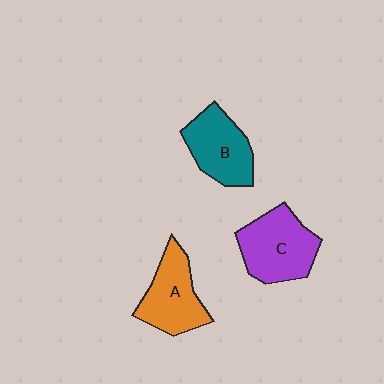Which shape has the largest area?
Shape C (purple).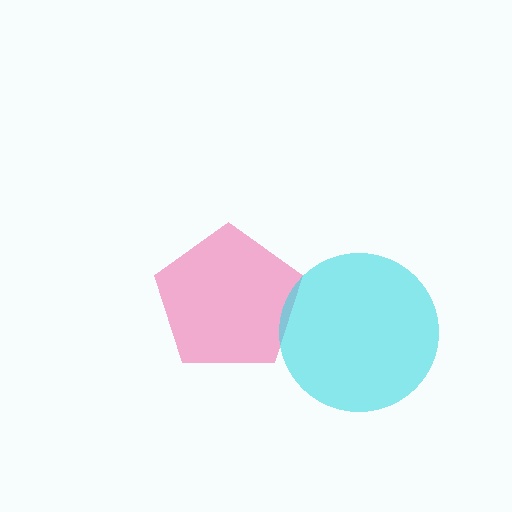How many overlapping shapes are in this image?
There are 2 overlapping shapes in the image.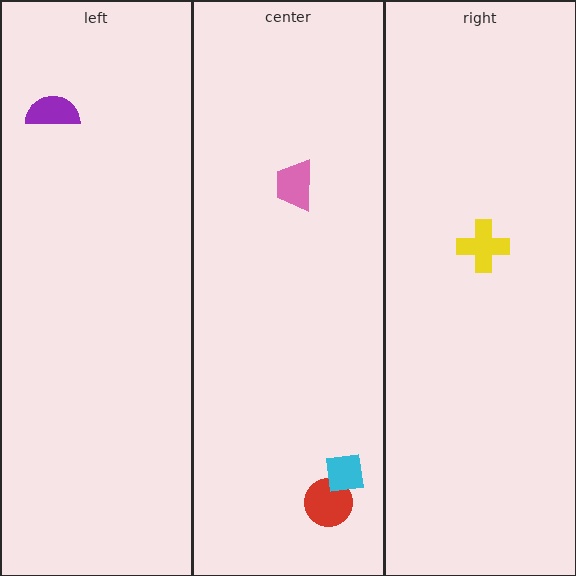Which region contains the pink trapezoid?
The center region.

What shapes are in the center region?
The red circle, the cyan square, the pink trapezoid.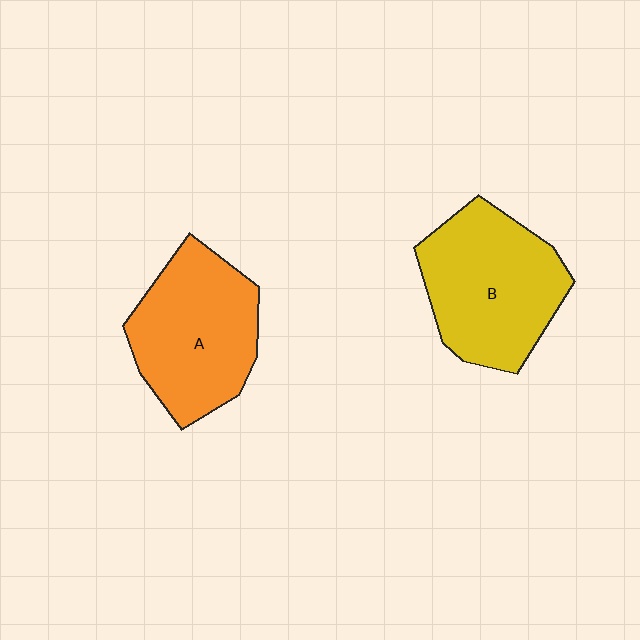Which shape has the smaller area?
Shape A (orange).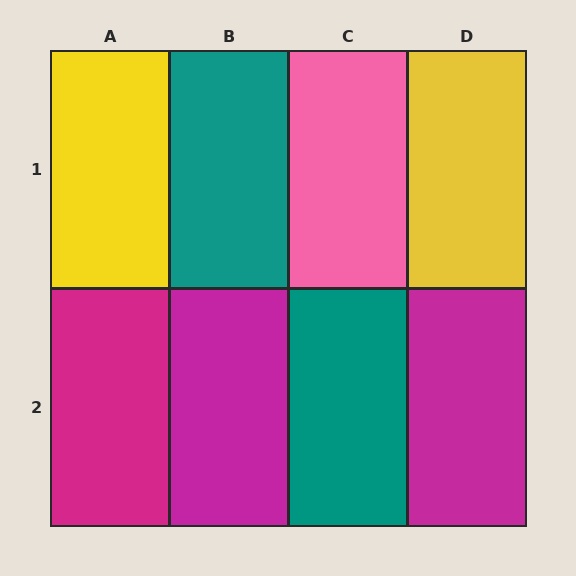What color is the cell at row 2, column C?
Teal.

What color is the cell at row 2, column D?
Magenta.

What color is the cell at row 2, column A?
Magenta.